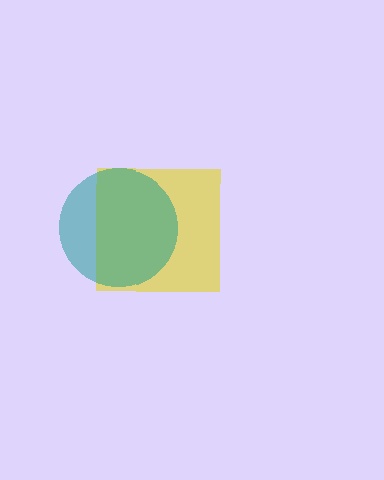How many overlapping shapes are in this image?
There are 2 overlapping shapes in the image.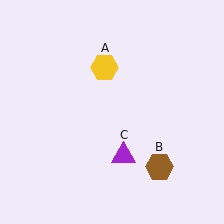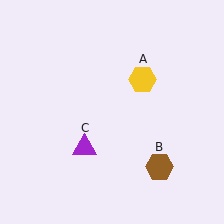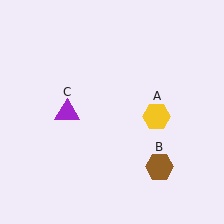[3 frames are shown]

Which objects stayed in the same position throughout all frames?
Brown hexagon (object B) remained stationary.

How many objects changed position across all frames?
2 objects changed position: yellow hexagon (object A), purple triangle (object C).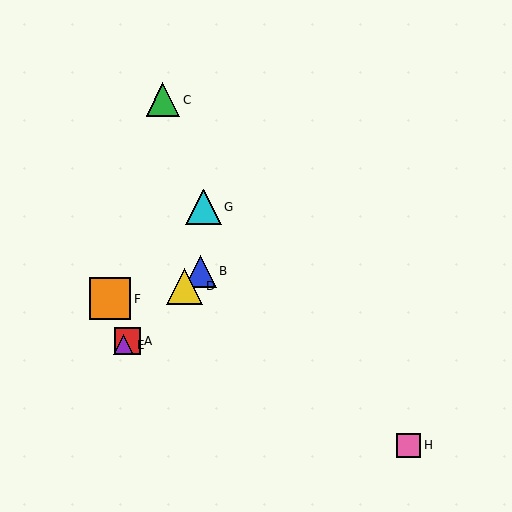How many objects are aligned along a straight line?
4 objects (A, B, D, E) are aligned along a straight line.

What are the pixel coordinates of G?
Object G is at (203, 207).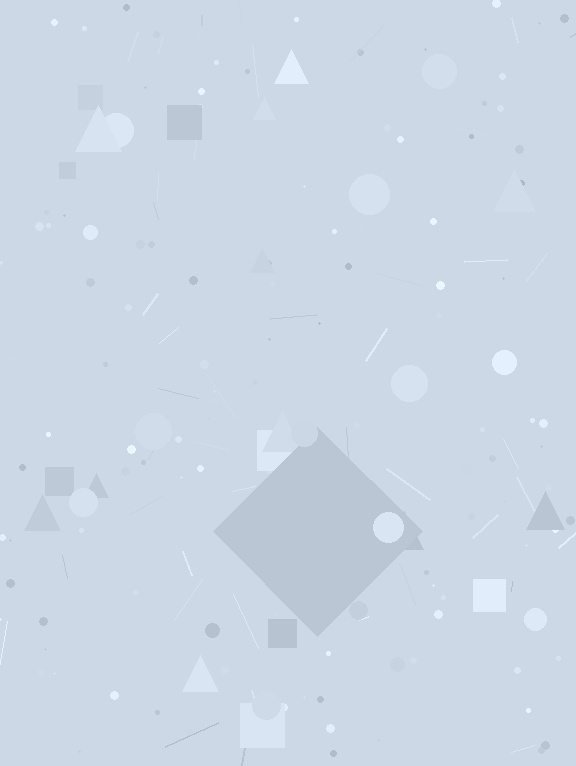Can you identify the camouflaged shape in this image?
The camouflaged shape is a diamond.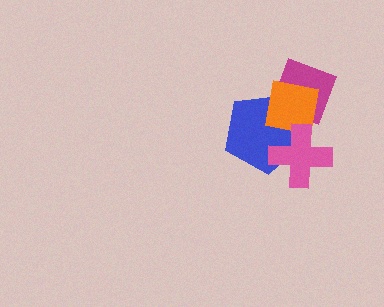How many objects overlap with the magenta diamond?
2 objects overlap with the magenta diamond.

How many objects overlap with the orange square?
3 objects overlap with the orange square.